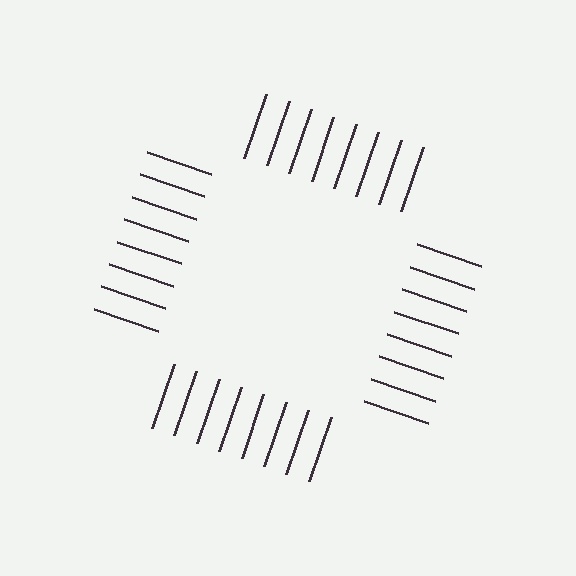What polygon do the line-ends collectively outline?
An illusory square — the line segments terminate on its edges but no continuous stroke is drawn.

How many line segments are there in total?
32 — 8 along each of the 4 edges.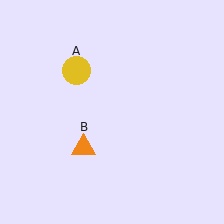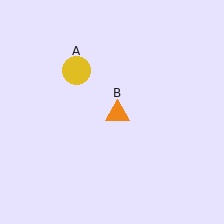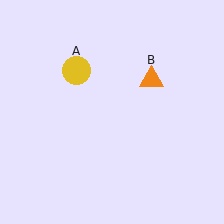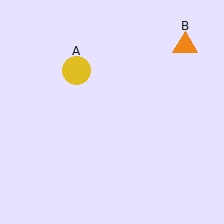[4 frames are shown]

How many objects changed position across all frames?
1 object changed position: orange triangle (object B).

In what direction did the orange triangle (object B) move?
The orange triangle (object B) moved up and to the right.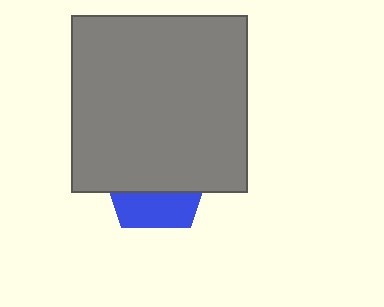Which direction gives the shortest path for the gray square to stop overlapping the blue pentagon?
Moving up gives the shortest separation.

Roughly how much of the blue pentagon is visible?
A small part of it is visible (roughly 33%).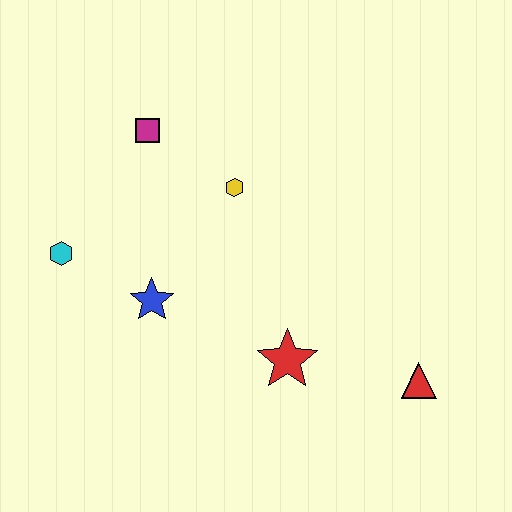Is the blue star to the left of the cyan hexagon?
No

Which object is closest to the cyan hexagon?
The blue star is closest to the cyan hexagon.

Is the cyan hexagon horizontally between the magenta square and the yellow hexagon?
No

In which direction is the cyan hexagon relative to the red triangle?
The cyan hexagon is to the left of the red triangle.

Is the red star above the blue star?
No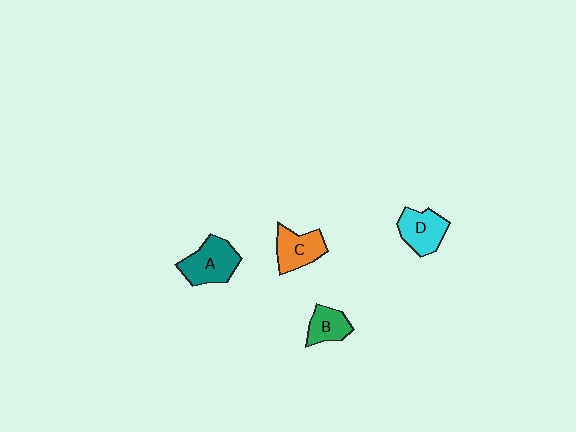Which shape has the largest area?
Shape A (teal).